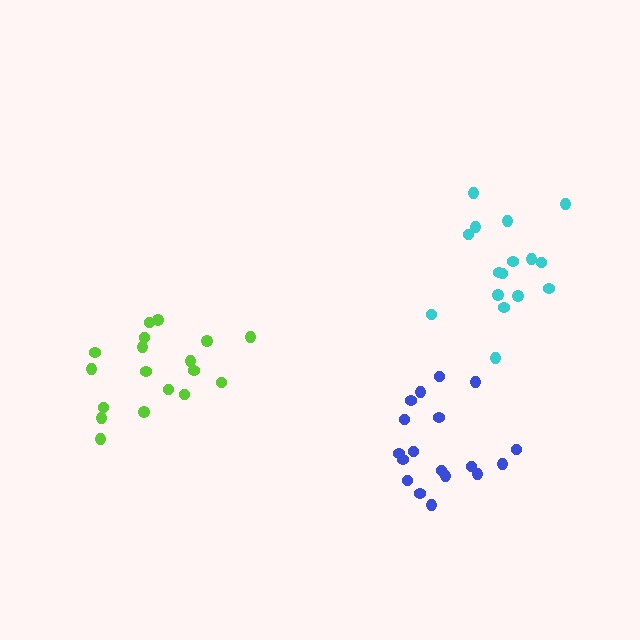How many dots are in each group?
Group 1: 18 dots, Group 2: 18 dots, Group 3: 16 dots (52 total).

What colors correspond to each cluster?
The clusters are colored: blue, lime, cyan.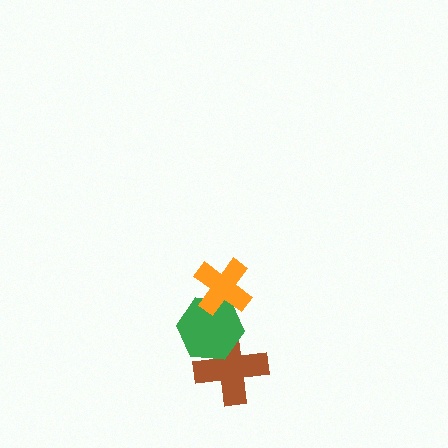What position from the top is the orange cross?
The orange cross is 1st from the top.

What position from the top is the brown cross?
The brown cross is 3rd from the top.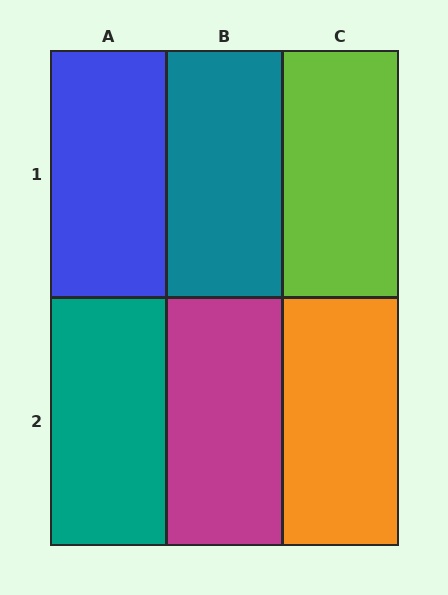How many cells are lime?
1 cell is lime.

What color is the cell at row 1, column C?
Lime.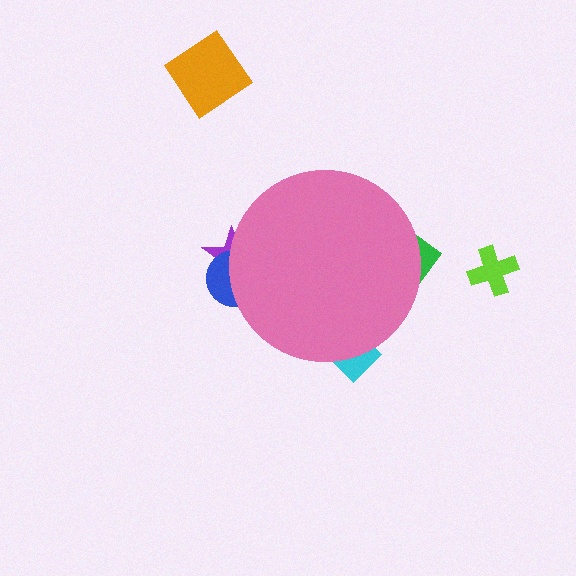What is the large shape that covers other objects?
A pink circle.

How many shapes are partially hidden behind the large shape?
4 shapes are partially hidden.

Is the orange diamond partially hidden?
No, the orange diamond is fully visible.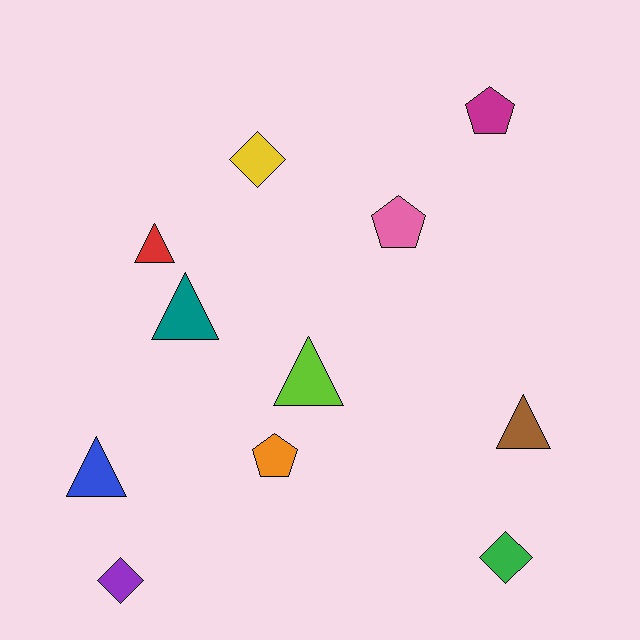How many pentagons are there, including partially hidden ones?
There are 3 pentagons.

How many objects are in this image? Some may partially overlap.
There are 11 objects.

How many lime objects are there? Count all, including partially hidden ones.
There is 1 lime object.